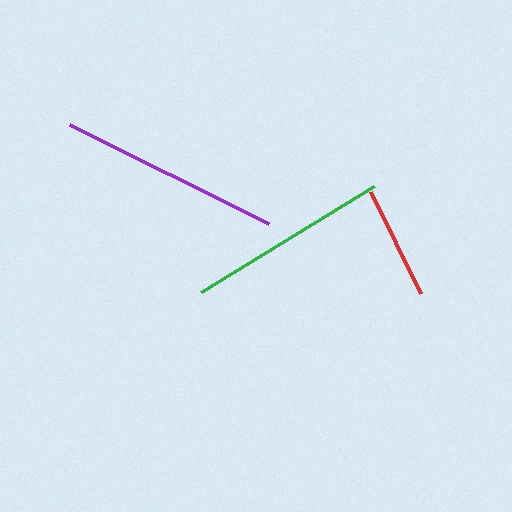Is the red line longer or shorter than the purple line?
The purple line is longer than the red line.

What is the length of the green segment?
The green segment is approximately 203 pixels long.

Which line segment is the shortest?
The red line is the shortest at approximately 114 pixels.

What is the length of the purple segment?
The purple segment is approximately 222 pixels long.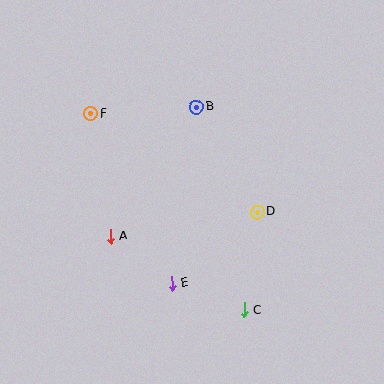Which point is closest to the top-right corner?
Point B is closest to the top-right corner.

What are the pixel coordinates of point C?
Point C is at (244, 310).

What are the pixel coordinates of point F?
Point F is at (91, 114).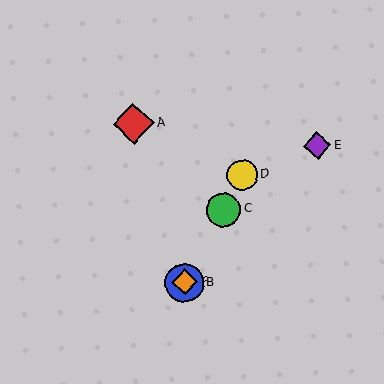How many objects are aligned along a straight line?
4 objects (B, C, D, F) are aligned along a straight line.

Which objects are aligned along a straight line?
Objects B, C, D, F are aligned along a straight line.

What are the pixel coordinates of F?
Object F is at (185, 282).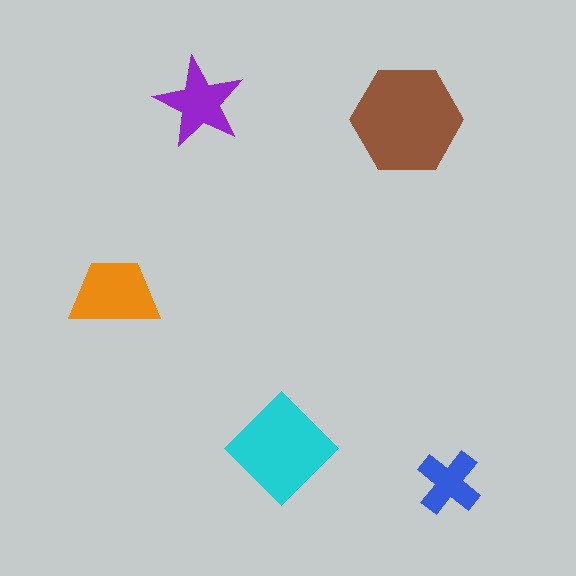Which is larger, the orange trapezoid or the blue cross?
The orange trapezoid.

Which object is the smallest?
The blue cross.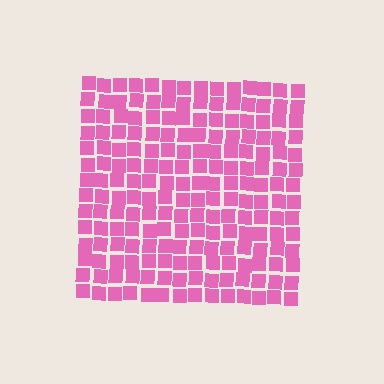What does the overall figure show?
The overall figure shows a square.